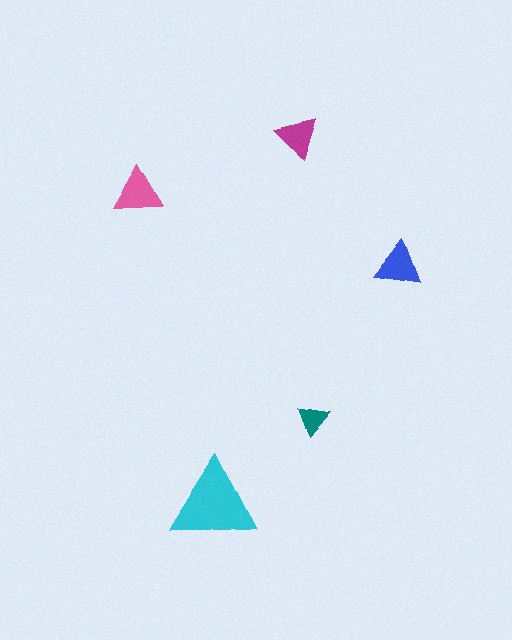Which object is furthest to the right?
The blue triangle is rightmost.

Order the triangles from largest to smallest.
the cyan one, the pink one, the blue one, the magenta one, the teal one.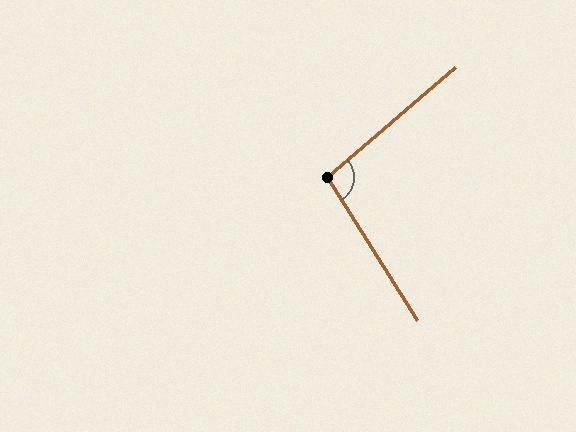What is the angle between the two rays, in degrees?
Approximately 99 degrees.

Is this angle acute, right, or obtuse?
It is obtuse.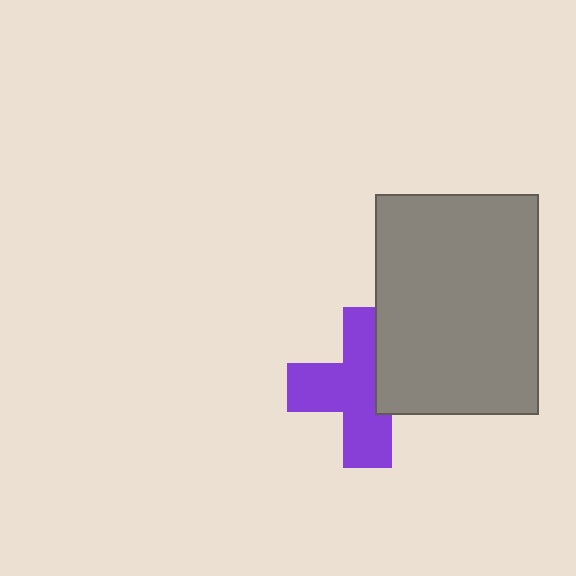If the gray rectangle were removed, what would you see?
You would see the complete purple cross.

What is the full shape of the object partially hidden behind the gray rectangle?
The partially hidden object is a purple cross.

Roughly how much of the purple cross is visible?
Most of it is visible (roughly 66%).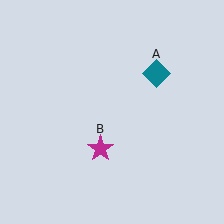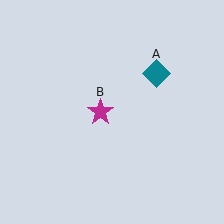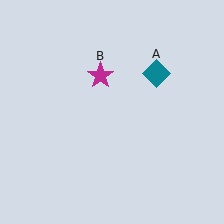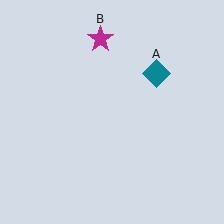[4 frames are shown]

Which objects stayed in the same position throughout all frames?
Teal diamond (object A) remained stationary.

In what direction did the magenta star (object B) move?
The magenta star (object B) moved up.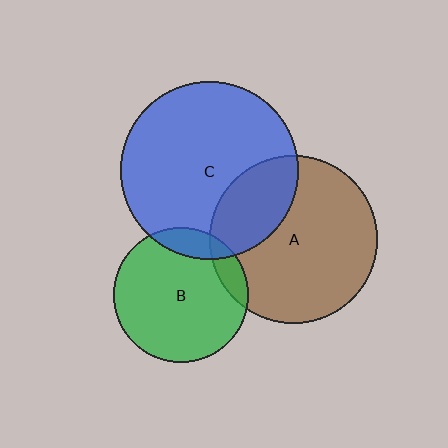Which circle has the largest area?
Circle C (blue).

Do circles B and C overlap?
Yes.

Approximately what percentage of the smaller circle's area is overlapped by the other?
Approximately 10%.